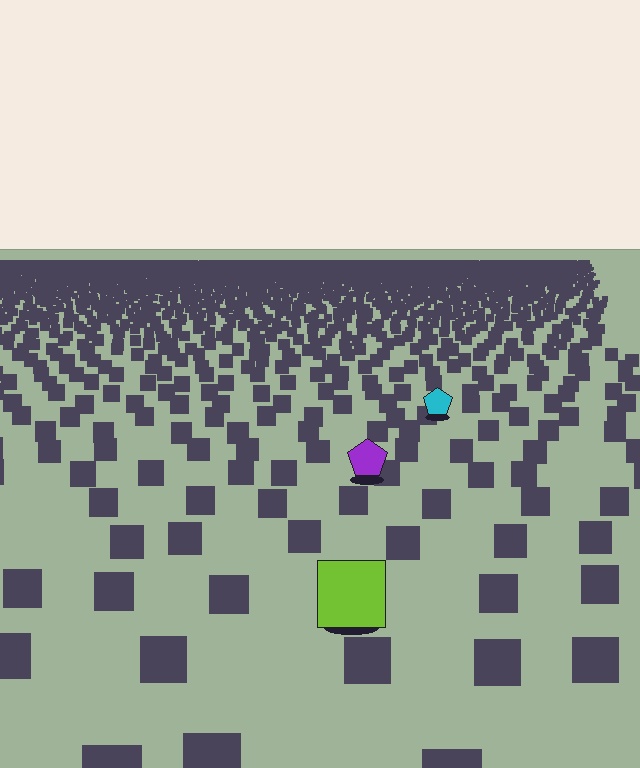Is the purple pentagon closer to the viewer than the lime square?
No. The lime square is closer — you can tell from the texture gradient: the ground texture is coarser near it.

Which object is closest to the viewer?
The lime square is closest. The texture marks near it are larger and more spread out.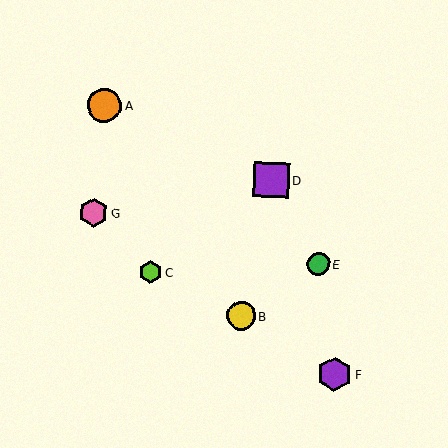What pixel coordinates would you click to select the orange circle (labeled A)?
Click at (105, 105) to select the orange circle A.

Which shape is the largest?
The purple square (labeled D) is the largest.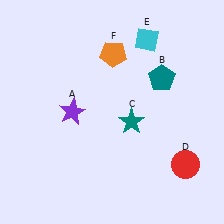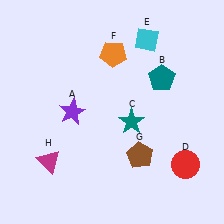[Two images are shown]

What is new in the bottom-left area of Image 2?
A magenta triangle (H) was added in the bottom-left area of Image 2.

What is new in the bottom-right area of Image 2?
A brown pentagon (G) was added in the bottom-right area of Image 2.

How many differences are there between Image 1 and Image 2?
There are 2 differences between the two images.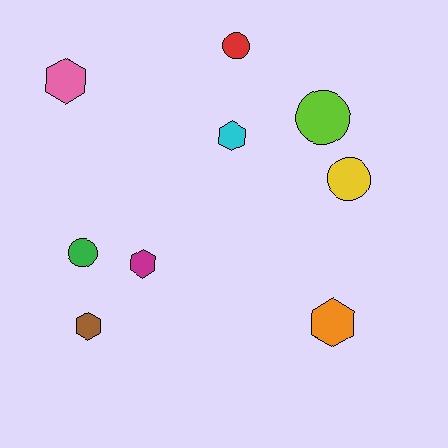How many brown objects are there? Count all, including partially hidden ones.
There is 1 brown object.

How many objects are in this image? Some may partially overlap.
There are 9 objects.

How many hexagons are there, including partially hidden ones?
There are 5 hexagons.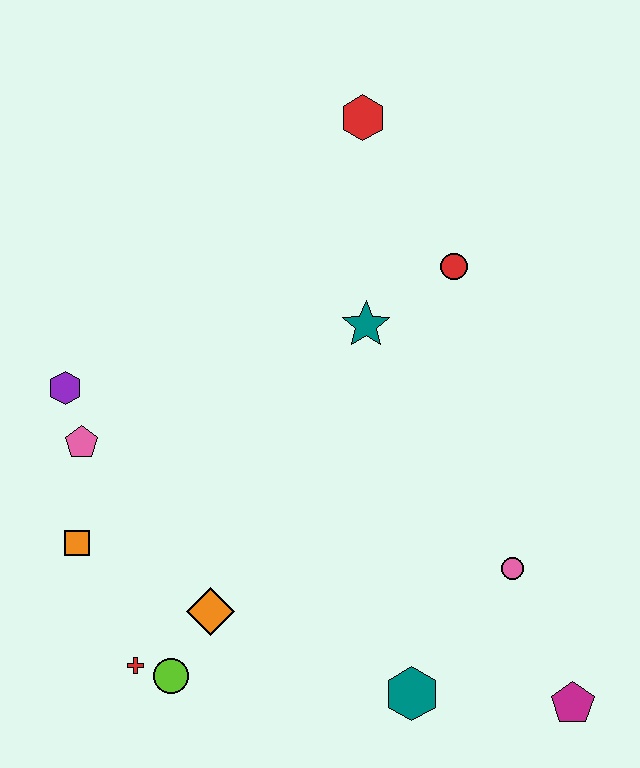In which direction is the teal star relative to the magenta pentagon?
The teal star is above the magenta pentagon.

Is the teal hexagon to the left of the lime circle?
No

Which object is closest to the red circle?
The teal star is closest to the red circle.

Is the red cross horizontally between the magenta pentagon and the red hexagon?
No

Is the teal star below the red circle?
Yes